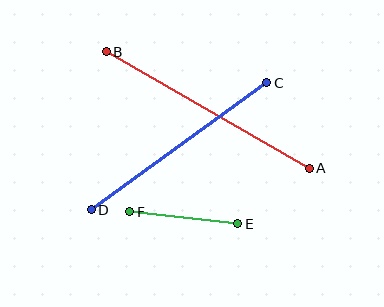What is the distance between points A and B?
The distance is approximately 234 pixels.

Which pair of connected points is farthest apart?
Points A and B are farthest apart.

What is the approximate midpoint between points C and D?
The midpoint is at approximately (179, 146) pixels.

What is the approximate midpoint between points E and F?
The midpoint is at approximately (184, 218) pixels.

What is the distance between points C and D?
The distance is approximately 217 pixels.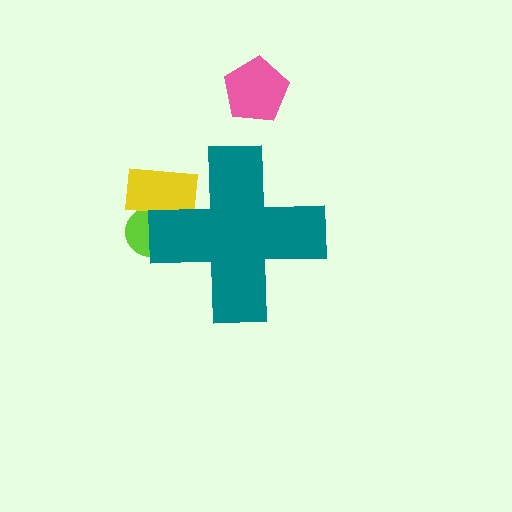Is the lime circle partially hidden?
Yes, the lime circle is partially hidden behind the teal cross.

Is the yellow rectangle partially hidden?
Yes, the yellow rectangle is partially hidden behind the teal cross.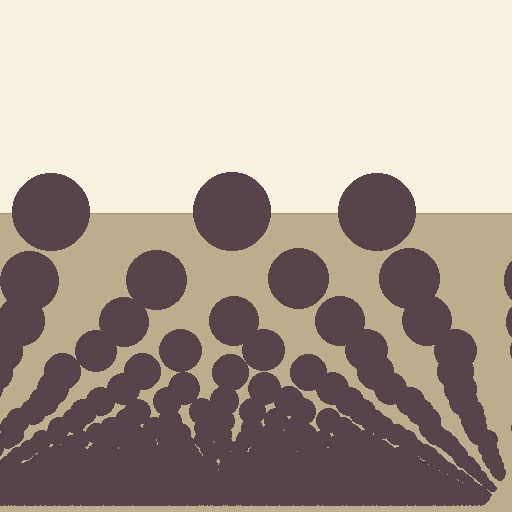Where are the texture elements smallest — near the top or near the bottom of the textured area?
Near the bottom.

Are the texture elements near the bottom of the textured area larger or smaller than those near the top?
Smaller. The gradient is inverted — elements near the bottom are smaller and denser.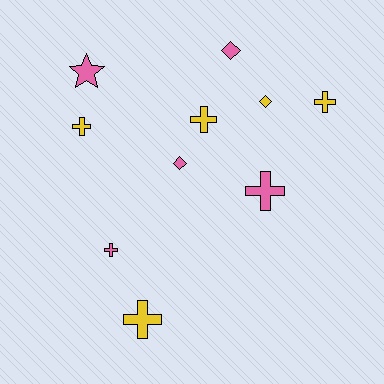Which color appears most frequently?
Pink, with 5 objects.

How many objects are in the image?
There are 10 objects.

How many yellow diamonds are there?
There is 1 yellow diamond.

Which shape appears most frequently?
Cross, with 6 objects.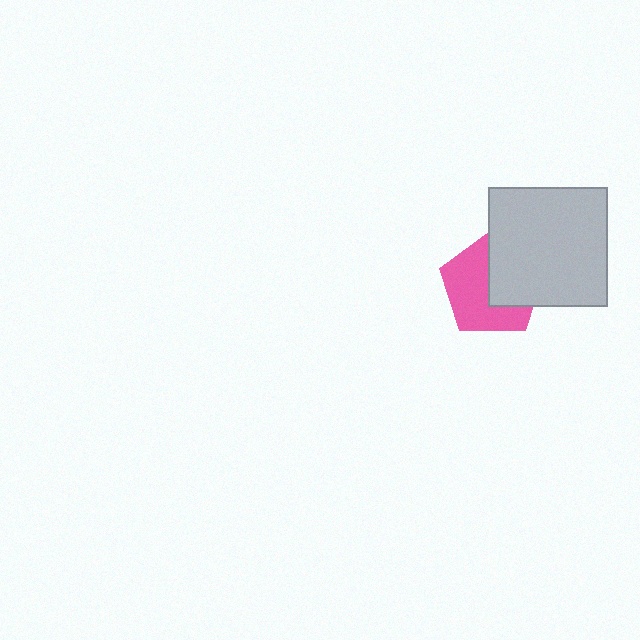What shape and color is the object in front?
The object in front is a light gray square.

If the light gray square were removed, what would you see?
You would see the complete pink pentagon.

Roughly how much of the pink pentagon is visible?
About half of it is visible (roughly 57%).